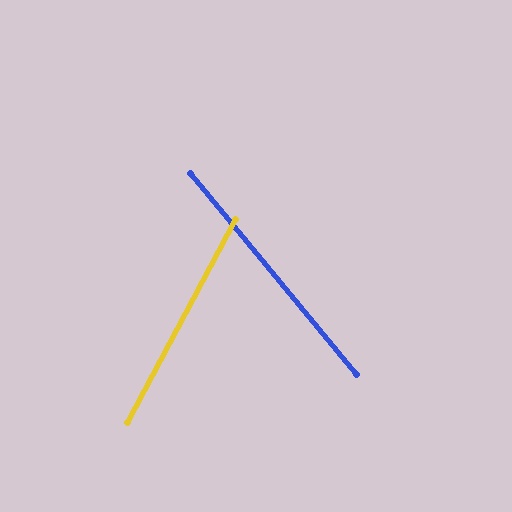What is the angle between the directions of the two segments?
Approximately 68 degrees.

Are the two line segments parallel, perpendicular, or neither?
Neither parallel nor perpendicular — they differ by about 68°.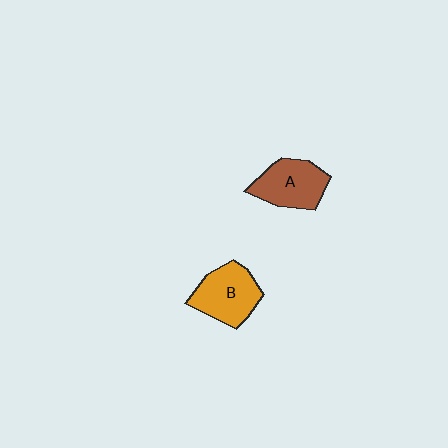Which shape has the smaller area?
Shape A (brown).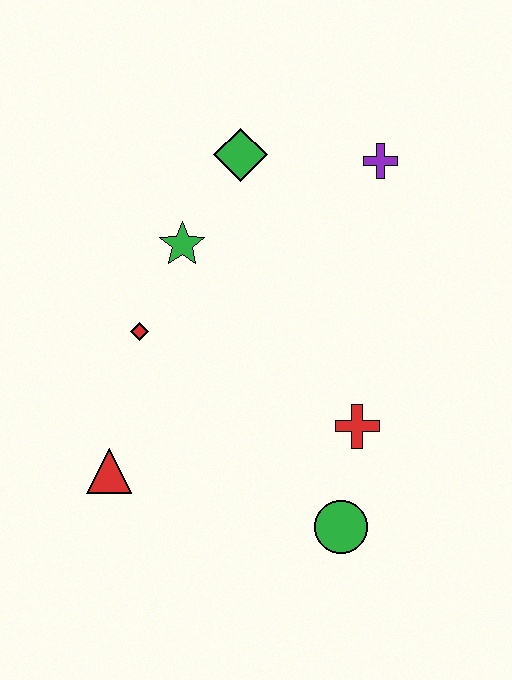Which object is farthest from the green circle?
The green diamond is farthest from the green circle.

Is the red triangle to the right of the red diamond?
No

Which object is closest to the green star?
The red diamond is closest to the green star.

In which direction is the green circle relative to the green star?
The green circle is below the green star.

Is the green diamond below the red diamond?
No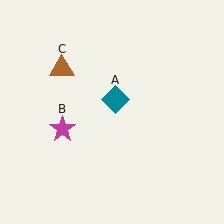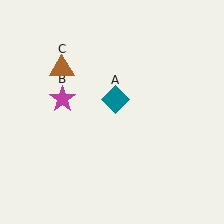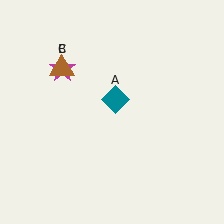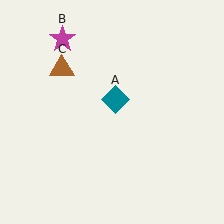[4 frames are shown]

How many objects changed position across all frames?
1 object changed position: magenta star (object B).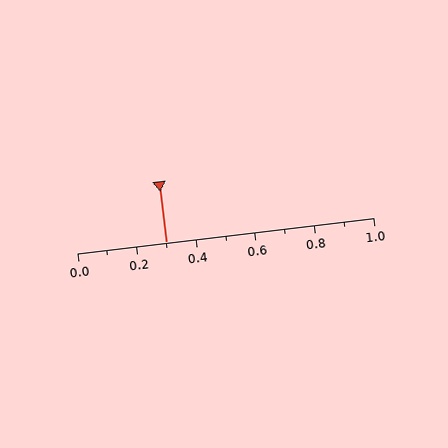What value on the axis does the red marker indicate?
The marker indicates approximately 0.3.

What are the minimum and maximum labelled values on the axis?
The axis runs from 0.0 to 1.0.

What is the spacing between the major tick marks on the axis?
The major ticks are spaced 0.2 apart.